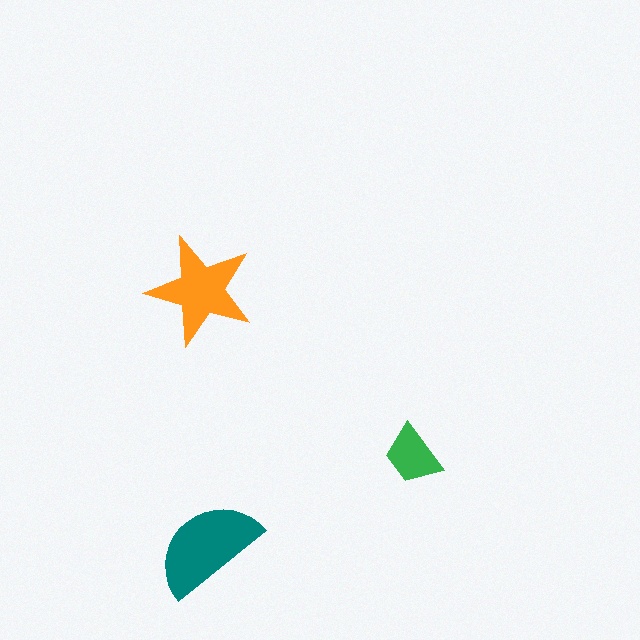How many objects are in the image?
There are 3 objects in the image.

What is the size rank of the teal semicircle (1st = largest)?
1st.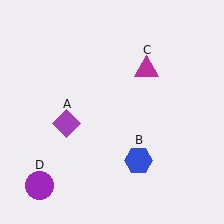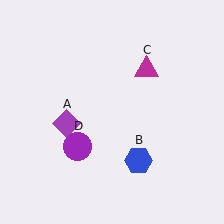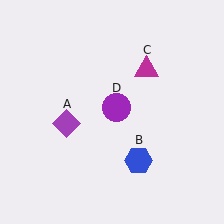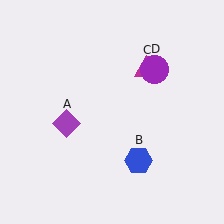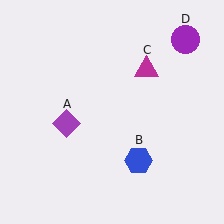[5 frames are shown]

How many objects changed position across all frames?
1 object changed position: purple circle (object D).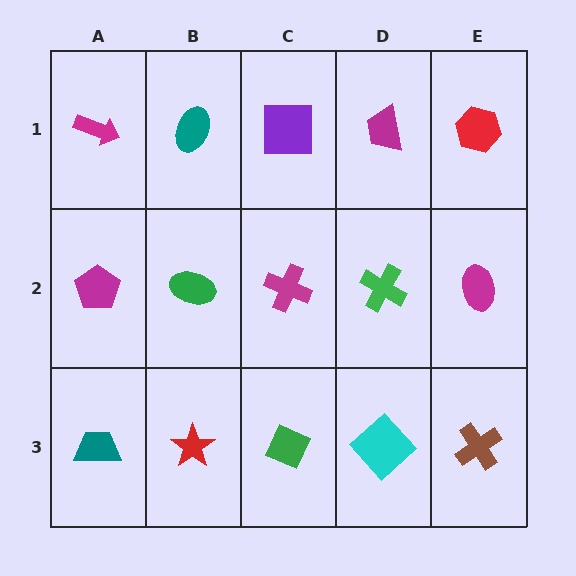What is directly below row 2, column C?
A green diamond.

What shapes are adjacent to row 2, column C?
A purple square (row 1, column C), a green diamond (row 3, column C), a green ellipse (row 2, column B), a green cross (row 2, column D).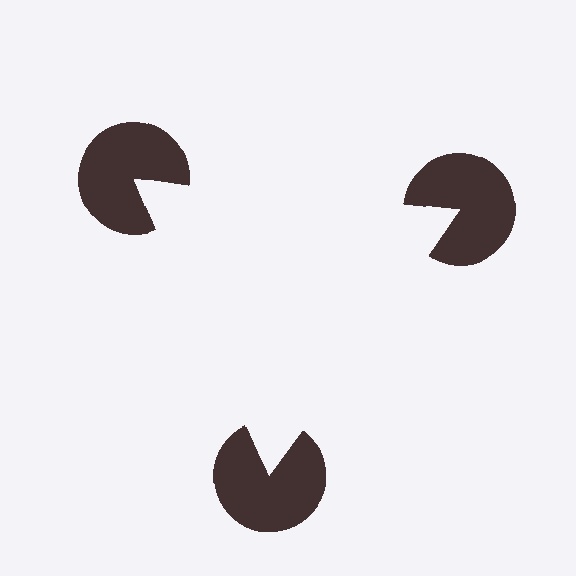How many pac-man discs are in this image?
There are 3 — one at each vertex of the illusory triangle.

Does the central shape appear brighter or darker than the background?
It typically appears slightly brighter than the background, even though no actual brightness change is drawn.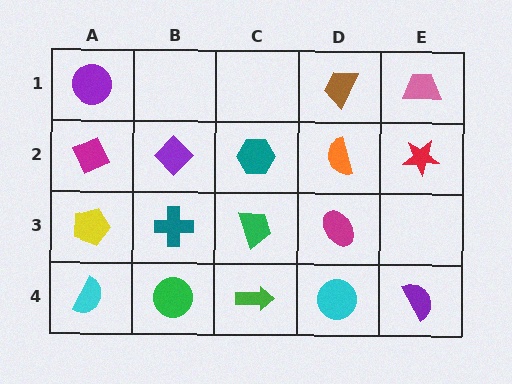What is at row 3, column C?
A green trapezoid.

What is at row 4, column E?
A purple semicircle.